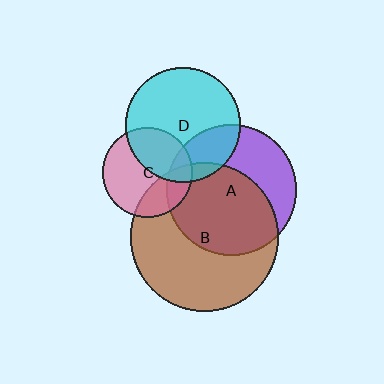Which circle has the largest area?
Circle B (brown).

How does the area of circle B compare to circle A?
Approximately 1.3 times.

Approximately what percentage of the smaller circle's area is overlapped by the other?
Approximately 25%.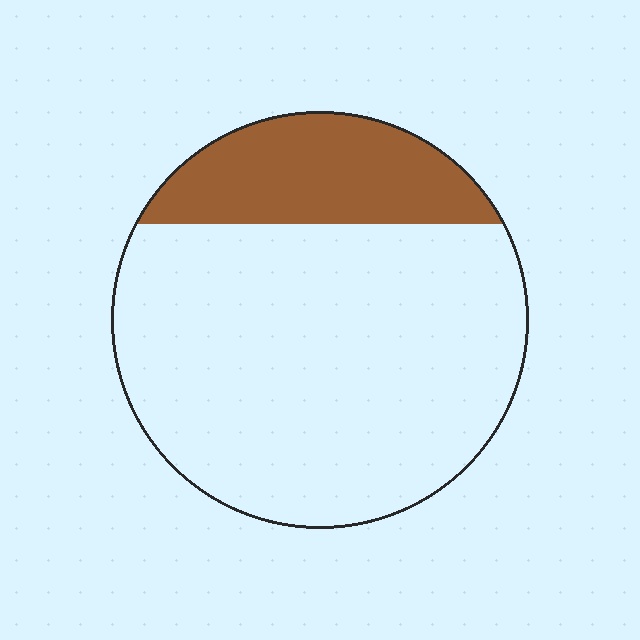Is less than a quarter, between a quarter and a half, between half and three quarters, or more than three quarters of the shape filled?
Less than a quarter.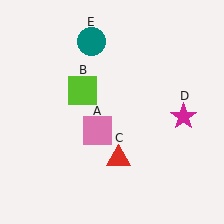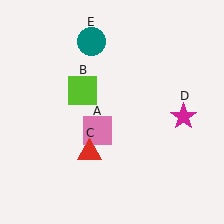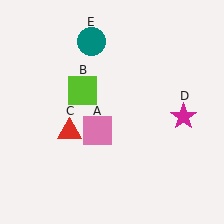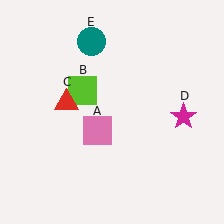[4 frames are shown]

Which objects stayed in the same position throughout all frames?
Pink square (object A) and lime square (object B) and magenta star (object D) and teal circle (object E) remained stationary.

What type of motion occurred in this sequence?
The red triangle (object C) rotated clockwise around the center of the scene.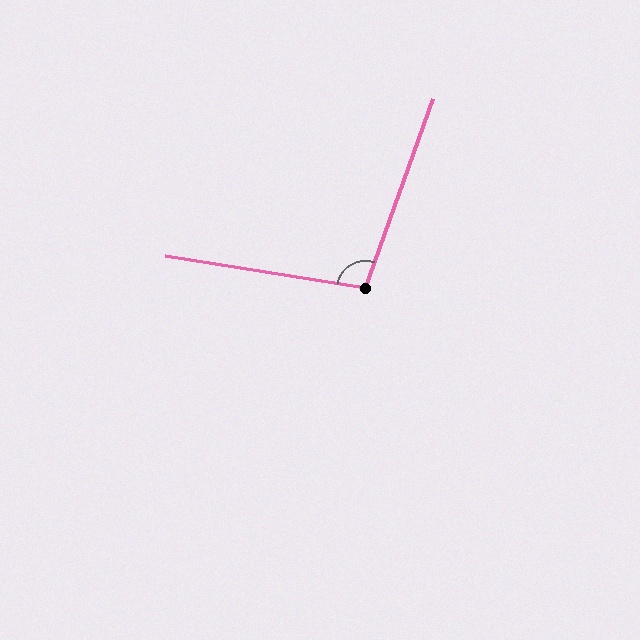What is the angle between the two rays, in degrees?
Approximately 100 degrees.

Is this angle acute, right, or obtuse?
It is obtuse.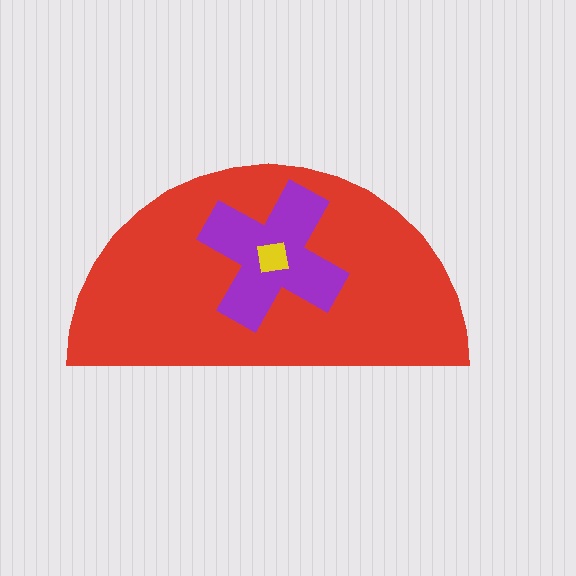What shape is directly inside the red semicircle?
The purple cross.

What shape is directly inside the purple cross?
The yellow square.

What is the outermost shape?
The red semicircle.